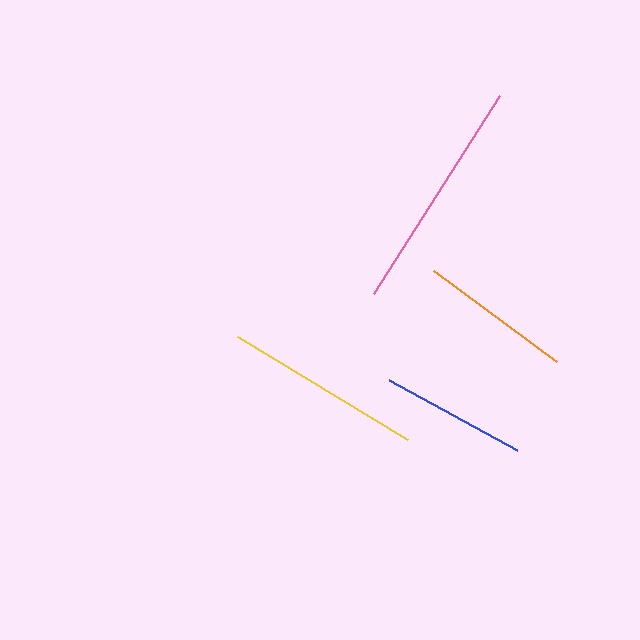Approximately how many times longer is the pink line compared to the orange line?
The pink line is approximately 1.5 times the length of the orange line.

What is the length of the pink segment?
The pink segment is approximately 235 pixels long.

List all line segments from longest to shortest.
From longest to shortest: pink, yellow, orange, blue.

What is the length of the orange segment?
The orange segment is approximately 153 pixels long.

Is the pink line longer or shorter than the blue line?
The pink line is longer than the blue line.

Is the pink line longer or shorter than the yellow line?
The pink line is longer than the yellow line.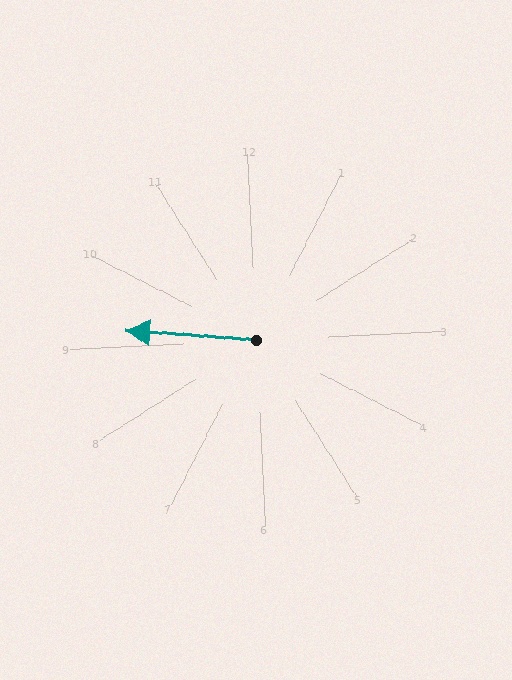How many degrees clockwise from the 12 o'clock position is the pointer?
Approximately 277 degrees.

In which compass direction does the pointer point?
West.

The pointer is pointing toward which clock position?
Roughly 9 o'clock.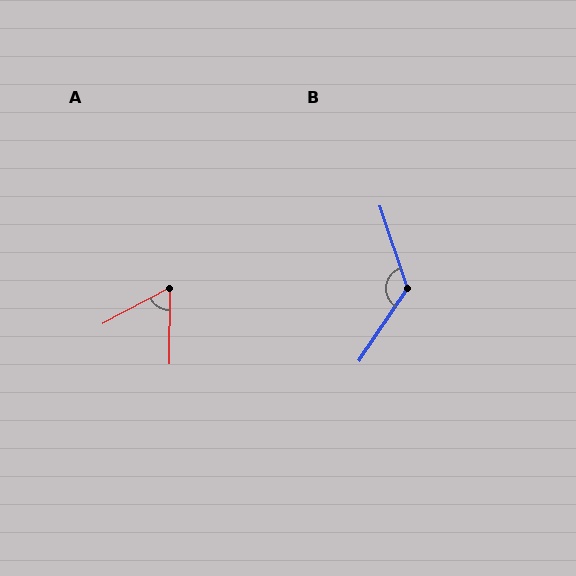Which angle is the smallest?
A, at approximately 62 degrees.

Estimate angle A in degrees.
Approximately 62 degrees.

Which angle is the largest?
B, at approximately 128 degrees.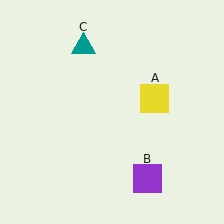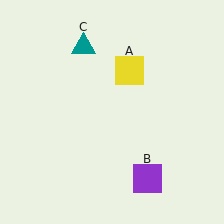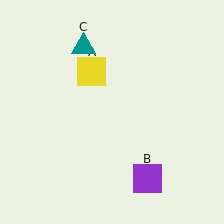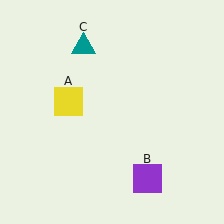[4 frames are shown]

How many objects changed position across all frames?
1 object changed position: yellow square (object A).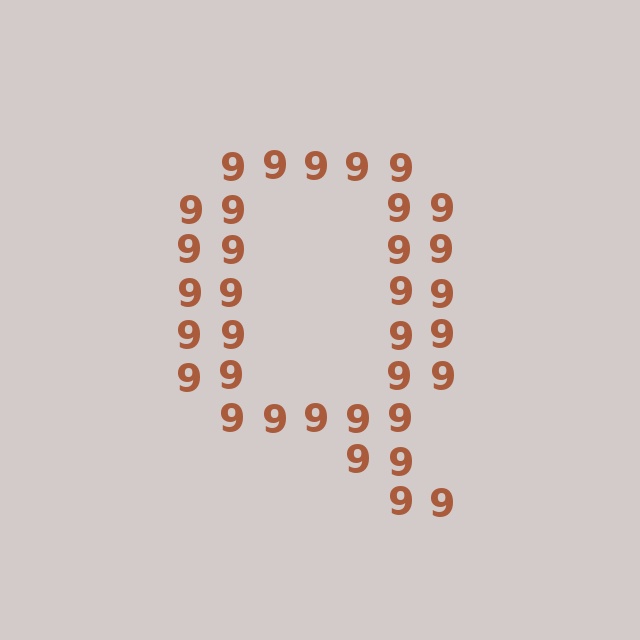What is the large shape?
The large shape is the letter Q.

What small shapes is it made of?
It is made of small digit 9's.